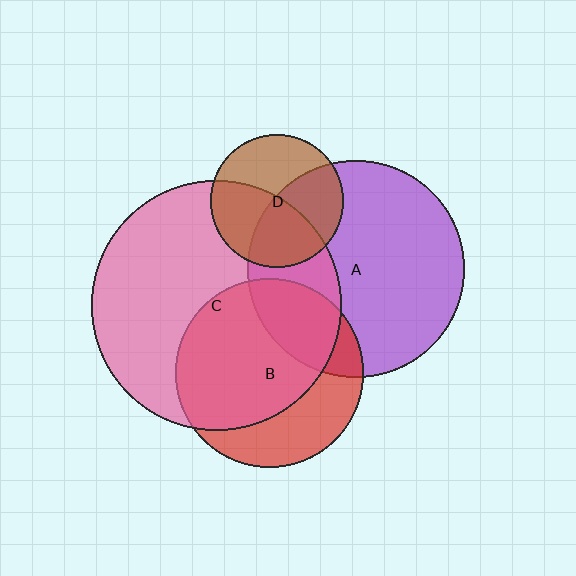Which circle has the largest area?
Circle C (pink).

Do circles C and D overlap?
Yes.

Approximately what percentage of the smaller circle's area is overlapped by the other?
Approximately 50%.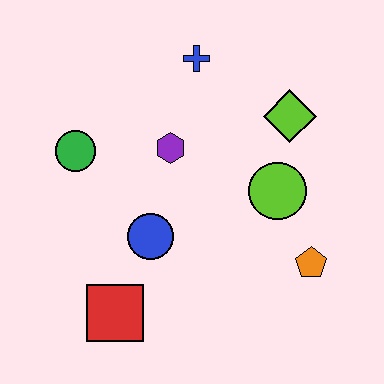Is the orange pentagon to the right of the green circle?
Yes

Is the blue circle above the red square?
Yes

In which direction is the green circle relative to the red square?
The green circle is above the red square.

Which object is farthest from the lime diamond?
The red square is farthest from the lime diamond.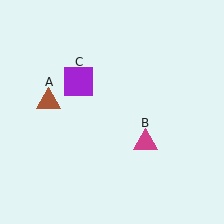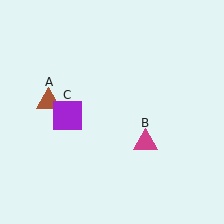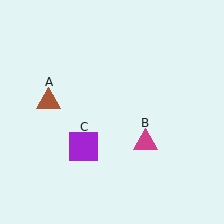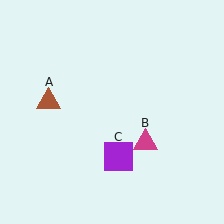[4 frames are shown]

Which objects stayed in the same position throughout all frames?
Brown triangle (object A) and magenta triangle (object B) remained stationary.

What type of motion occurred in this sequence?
The purple square (object C) rotated counterclockwise around the center of the scene.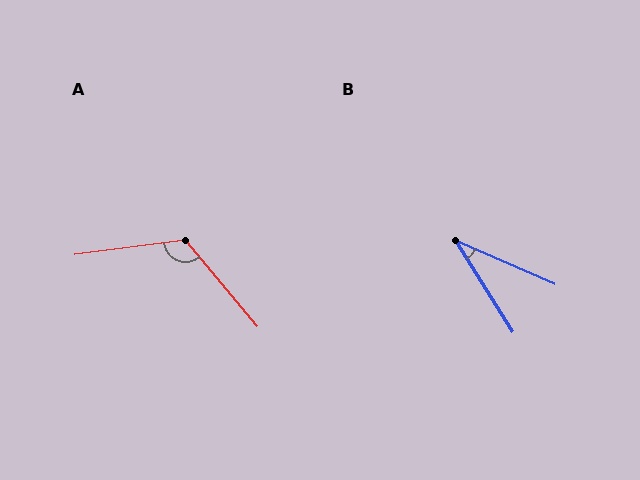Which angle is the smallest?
B, at approximately 34 degrees.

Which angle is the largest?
A, at approximately 123 degrees.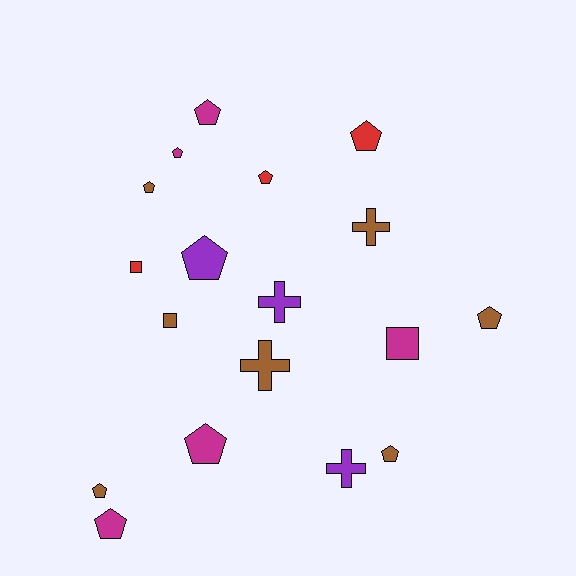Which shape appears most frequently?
Pentagon, with 11 objects.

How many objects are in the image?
There are 18 objects.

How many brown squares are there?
There is 1 brown square.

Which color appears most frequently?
Brown, with 7 objects.